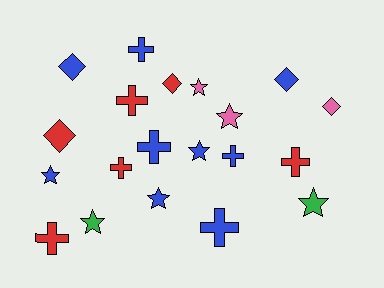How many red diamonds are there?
There are 2 red diamonds.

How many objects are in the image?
There are 20 objects.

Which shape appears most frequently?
Cross, with 8 objects.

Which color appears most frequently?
Blue, with 9 objects.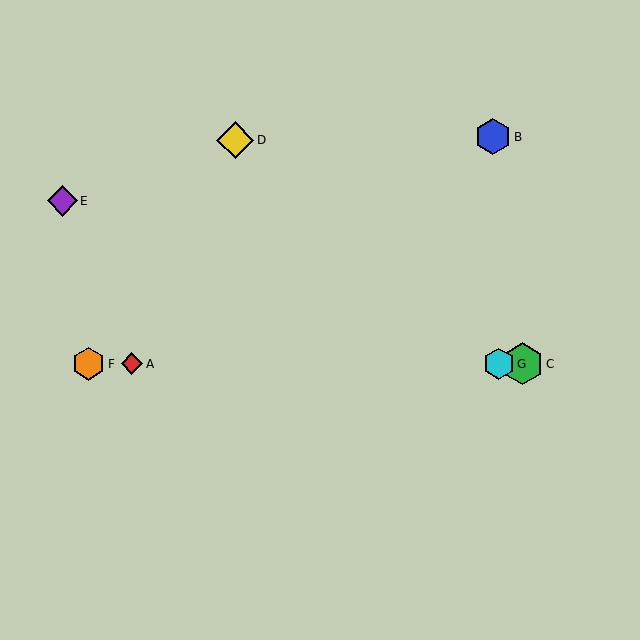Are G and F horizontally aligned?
Yes, both are at y≈364.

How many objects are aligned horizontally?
4 objects (A, C, F, G) are aligned horizontally.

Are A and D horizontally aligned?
No, A is at y≈364 and D is at y≈140.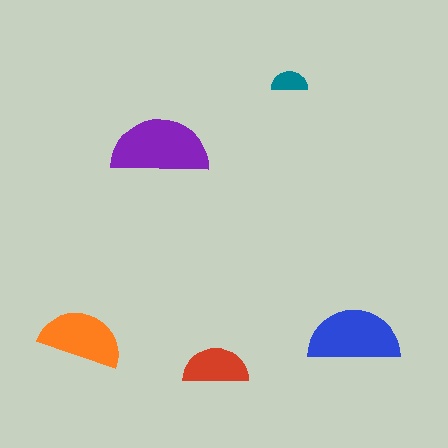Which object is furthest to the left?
The orange semicircle is leftmost.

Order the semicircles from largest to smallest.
the purple one, the blue one, the orange one, the red one, the teal one.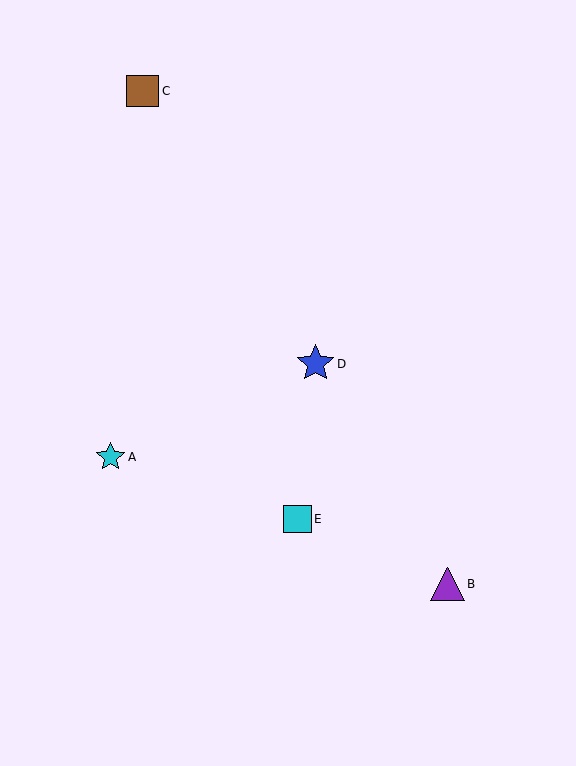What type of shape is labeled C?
Shape C is a brown square.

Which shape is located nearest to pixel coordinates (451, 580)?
The purple triangle (labeled B) at (448, 584) is nearest to that location.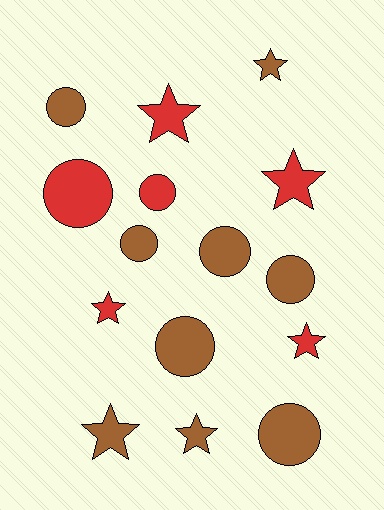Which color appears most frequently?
Brown, with 9 objects.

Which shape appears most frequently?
Circle, with 8 objects.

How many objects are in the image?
There are 15 objects.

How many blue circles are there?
There are no blue circles.